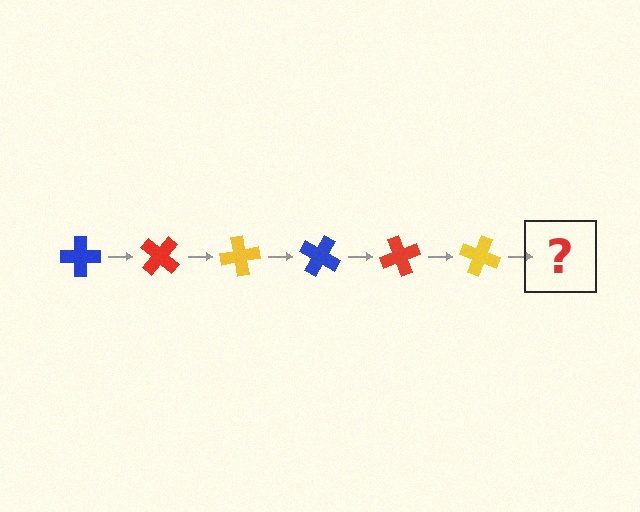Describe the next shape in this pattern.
It should be a blue cross, rotated 240 degrees from the start.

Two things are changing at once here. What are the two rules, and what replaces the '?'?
The two rules are that it rotates 40 degrees each step and the color cycles through blue, red, and yellow. The '?' should be a blue cross, rotated 240 degrees from the start.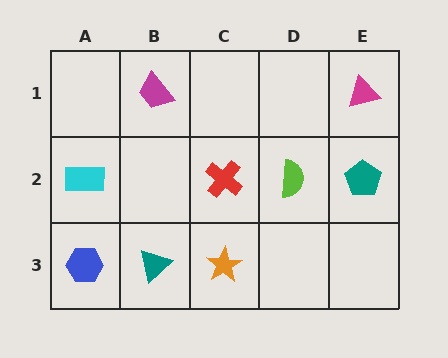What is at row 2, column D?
A lime semicircle.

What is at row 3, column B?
A teal triangle.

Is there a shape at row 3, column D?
No, that cell is empty.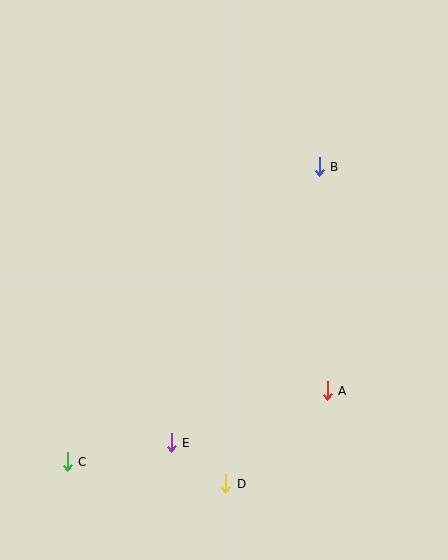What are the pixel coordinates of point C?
Point C is at (67, 462).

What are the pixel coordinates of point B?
Point B is at (319, 167).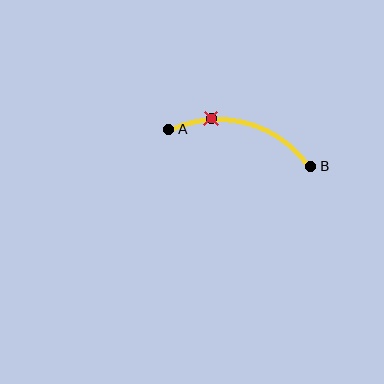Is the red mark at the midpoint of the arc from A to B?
No. The red mark lies on the arc but is closer to endpoint A. The arc midpoint would be at the point on the curve equidistant along the arc from both A and B.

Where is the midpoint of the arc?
The arc midpoint is the point on the curve farthest from the straight line joining A and B. It sits above that line.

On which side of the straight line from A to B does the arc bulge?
The arc bulges above the straight line connecting A and B.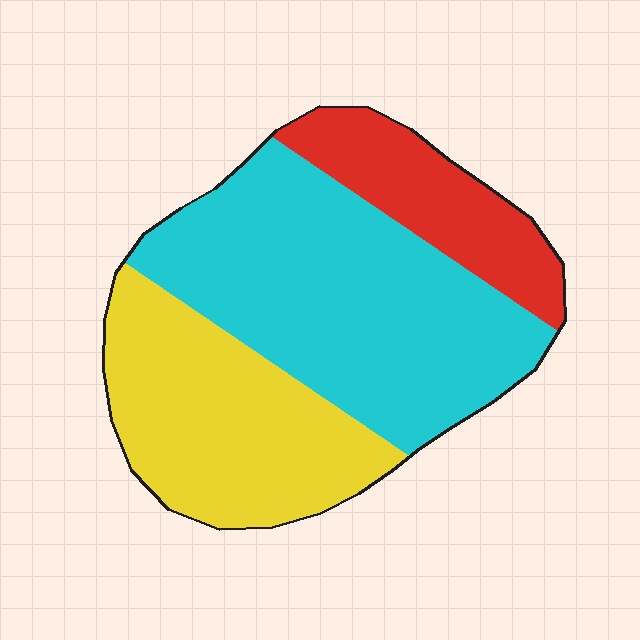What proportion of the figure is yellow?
Yellow takes up between a sixth and a third of the figure.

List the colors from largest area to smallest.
From largest to smallest: cyan, yellow, red.